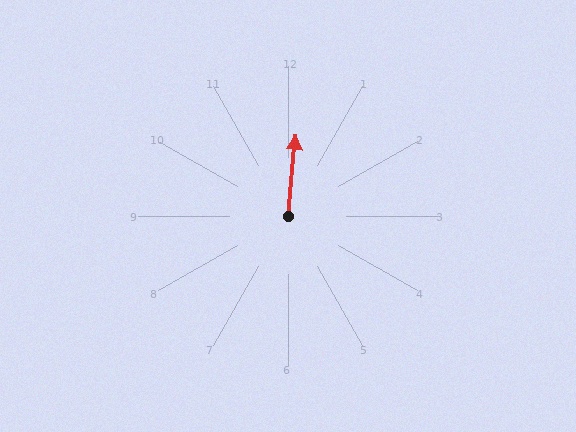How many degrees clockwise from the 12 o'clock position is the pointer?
Approximately 6 degrees.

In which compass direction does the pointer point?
North.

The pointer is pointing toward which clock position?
Roughly 12 o'clock.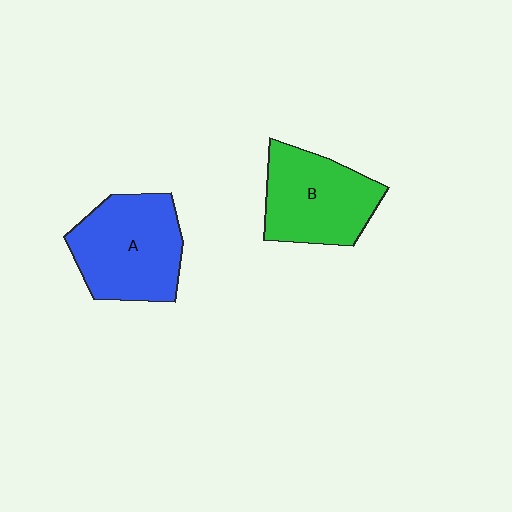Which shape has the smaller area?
Shape B (green).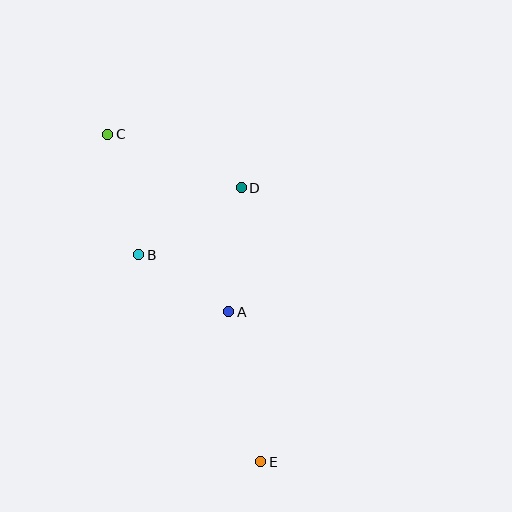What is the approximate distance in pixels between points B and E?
The distance between B and E is approximately 241 pixels.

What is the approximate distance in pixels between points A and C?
The distance between A and C is approximately 215 pixels.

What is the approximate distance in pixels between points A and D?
The distance between A and D is approximately 124 pixels.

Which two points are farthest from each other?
Points C and E are farthest from each other.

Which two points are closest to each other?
Points A and B are closest to each other.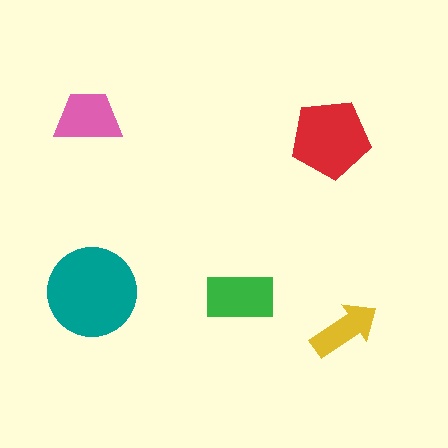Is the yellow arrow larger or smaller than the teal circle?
Smaller.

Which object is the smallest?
The yellow arrow.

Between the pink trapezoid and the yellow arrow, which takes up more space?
The pink trapezoid.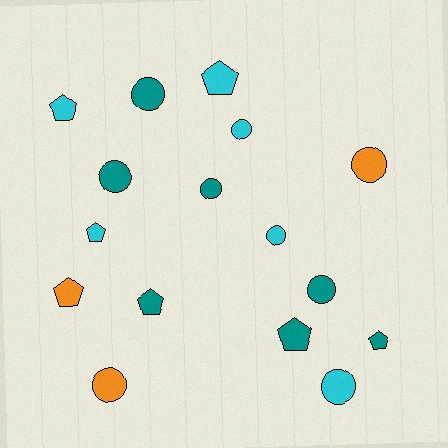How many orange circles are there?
There are 2 orange circles.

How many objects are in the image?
There are 16 objects.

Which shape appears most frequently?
Circle, with 9 objects.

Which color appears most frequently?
Teal, with 7 objects.